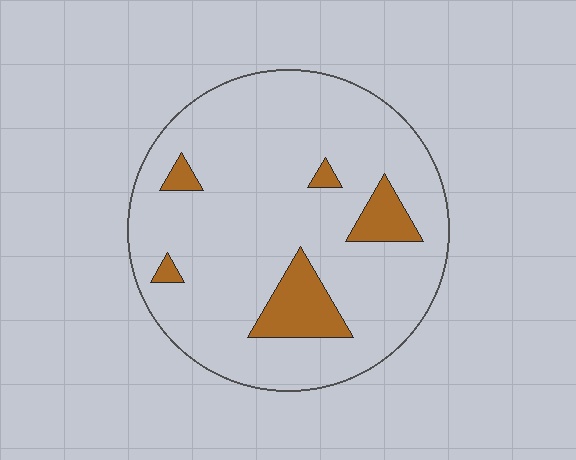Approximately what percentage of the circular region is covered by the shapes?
Approximately 10%.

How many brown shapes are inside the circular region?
5.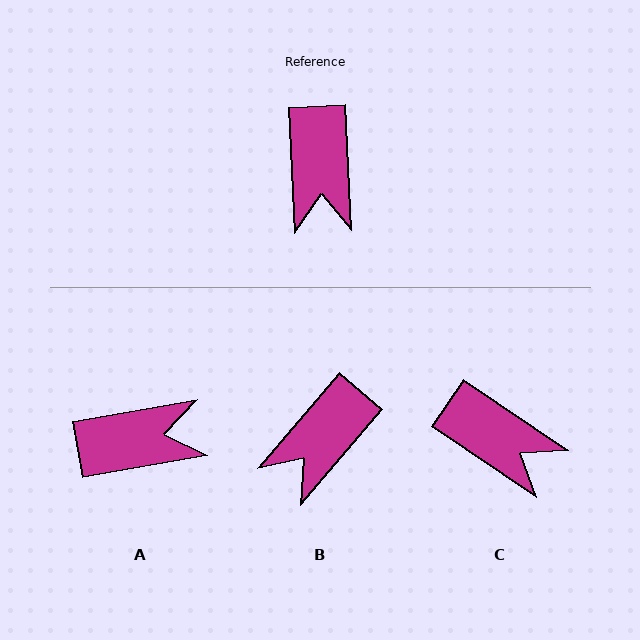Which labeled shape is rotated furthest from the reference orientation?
A, about 97 degrees away.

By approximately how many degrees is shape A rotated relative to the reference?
Approximately 97 degrees counter-clockwise.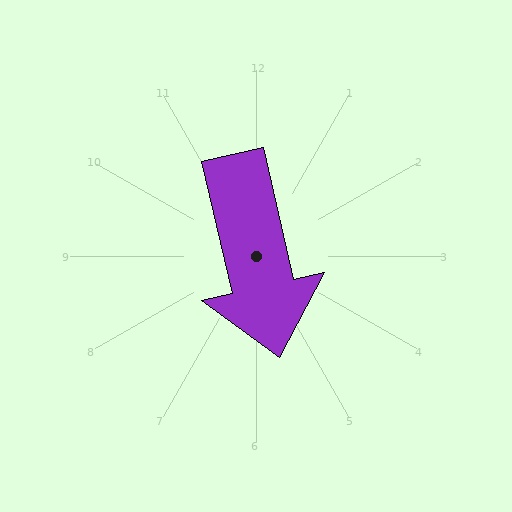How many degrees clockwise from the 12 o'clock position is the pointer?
Approximately 167 degrees.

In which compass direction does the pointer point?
South.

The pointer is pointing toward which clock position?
Roughly 6 o'clock.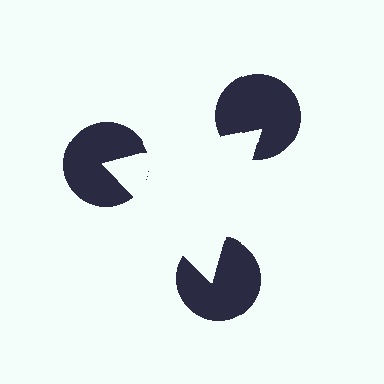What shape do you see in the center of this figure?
An illusory triangle — its edges are inferred from the aligned wedge cuts in the pac-man discs, not physically drawn.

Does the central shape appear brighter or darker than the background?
It typically appears slightly brighter than the background, even though no actual brightness change is drawn.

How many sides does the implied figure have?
3 sides.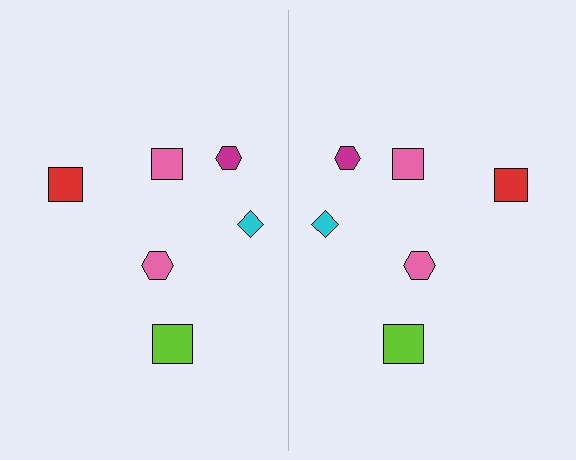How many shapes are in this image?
There are 12 shapes in this image.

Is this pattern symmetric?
Yes, this pattern has bilateral (reflection) symmetry.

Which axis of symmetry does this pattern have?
The pattern has a vertical axis of symmetry running through the center of the image.